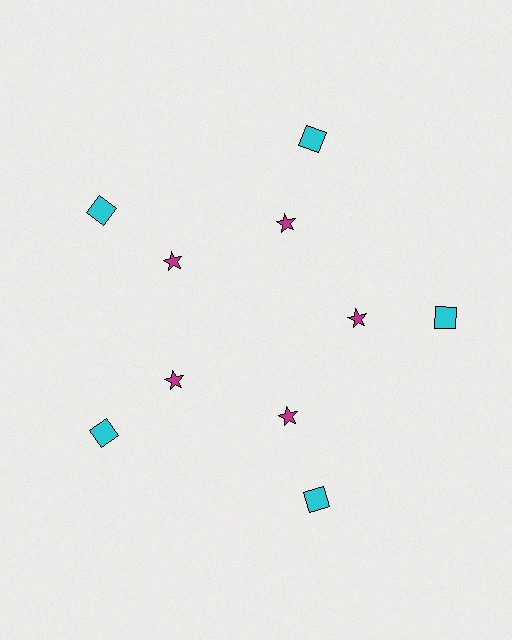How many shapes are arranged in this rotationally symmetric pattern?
There are 10 shapes, arranged in 5 groups of 2.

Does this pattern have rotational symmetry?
Yes, this pattern has 5-fold rotational symmetry. It looks the same after rotating 72 degrees around the center.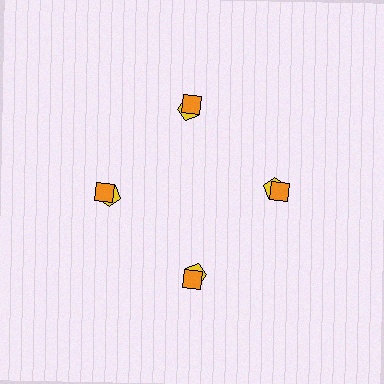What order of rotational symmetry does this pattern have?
This pattern has 4-fold rotational symmetry.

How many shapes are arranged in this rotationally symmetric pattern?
There are 8 shapes, arranged in 4 groups of 2.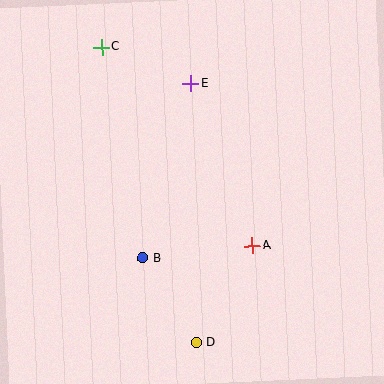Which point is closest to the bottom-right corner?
Point A is closest to the bottom-right corner.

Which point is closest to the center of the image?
Point A at (252, 245) is closest to the center.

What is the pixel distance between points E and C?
The distance between E and C is 96 pixels.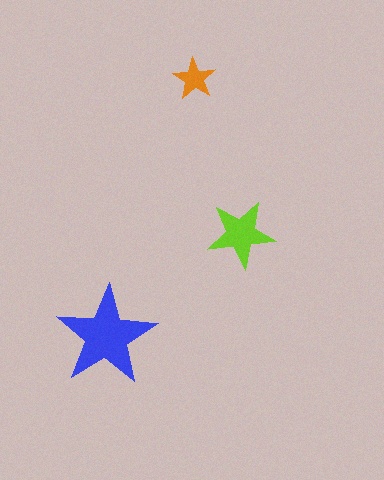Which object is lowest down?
The blue star is bottommost.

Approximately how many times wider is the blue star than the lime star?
About 1.5 times wider.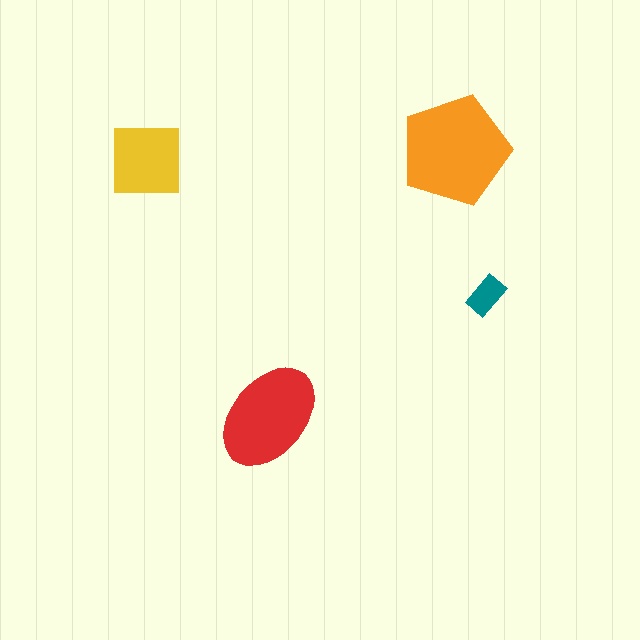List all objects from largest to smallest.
The orange pentagon, the red ellipse, the yellow square, the teal rectangle.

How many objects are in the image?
There are 4 objects in the image.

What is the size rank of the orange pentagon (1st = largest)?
1st.